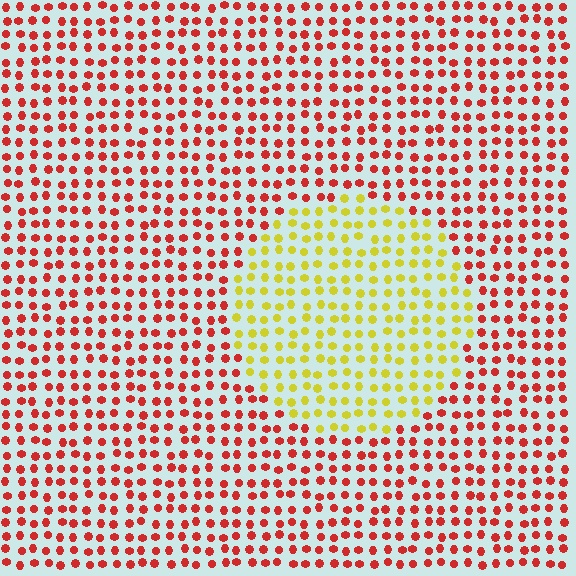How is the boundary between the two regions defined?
The boundary is defined purely by a slight shift in hue (about 61 degrees). Spacing, size, and orientation are identical on both sides.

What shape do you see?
I see a circle.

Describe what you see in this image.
The image is filled with small red elements in a uniform arrangement. A circle-shaped region is visible where the elements are tinted to a slightly different hue, forming a subtle color boundary.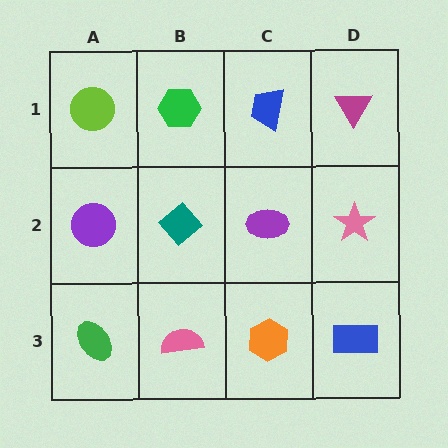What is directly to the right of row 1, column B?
A blue trapezoid.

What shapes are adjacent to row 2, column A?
A lime circle (row 1, column A), a green ellipse (row 3, column A), a teal diamond (row 2, column B).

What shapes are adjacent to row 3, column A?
A purple circle (row 2, column A), a pink semicircle (row 3, column B).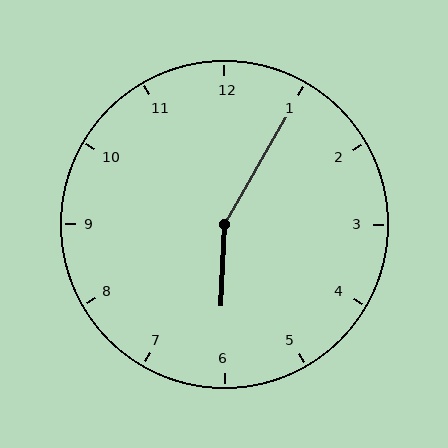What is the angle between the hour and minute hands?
Approximately 152 degrees.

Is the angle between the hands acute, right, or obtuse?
It is obtuse.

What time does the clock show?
6:05.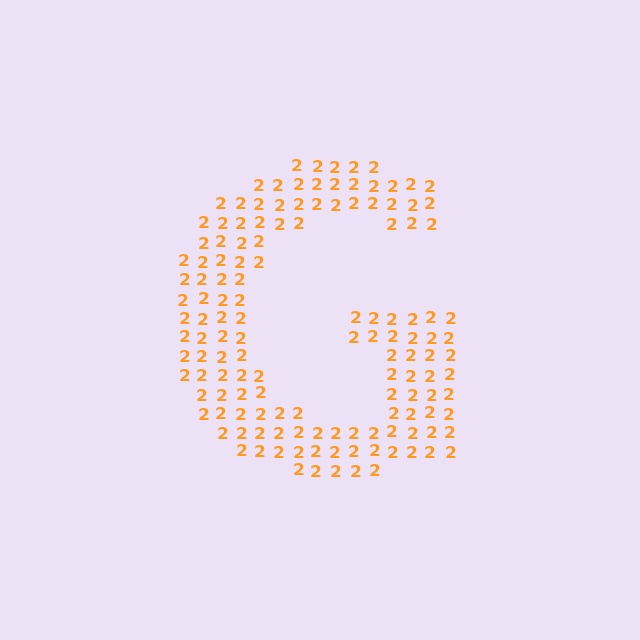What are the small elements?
The small elements are digit 2's.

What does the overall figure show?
The overall figure shows the letter G.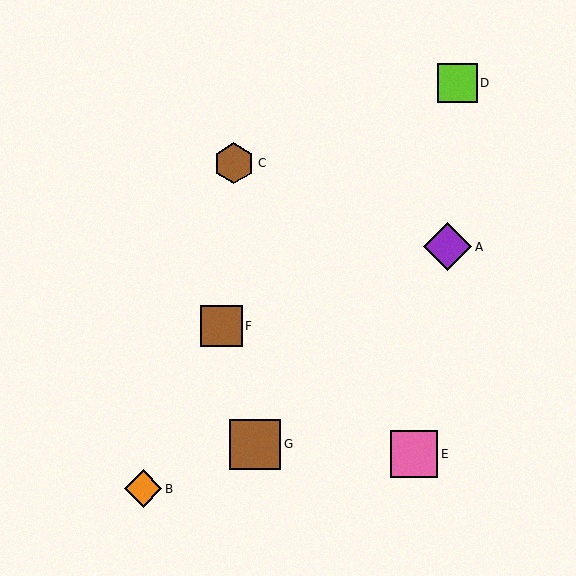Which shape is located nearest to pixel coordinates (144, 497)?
The orange diamond (labeled B) at (143, 489) is nearest to that location.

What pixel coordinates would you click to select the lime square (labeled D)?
Click at (458, 83) to select the lime square D.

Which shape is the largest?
The brown square (labeled G) is the largest.